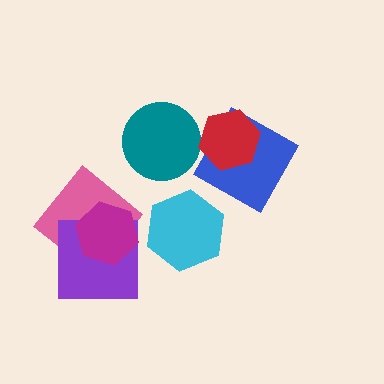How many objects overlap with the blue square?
1 object overlaps with the blue square.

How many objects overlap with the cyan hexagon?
0 objects overlap with the cyan hexagon.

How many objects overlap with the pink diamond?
2 objects overlap with the pink diamond.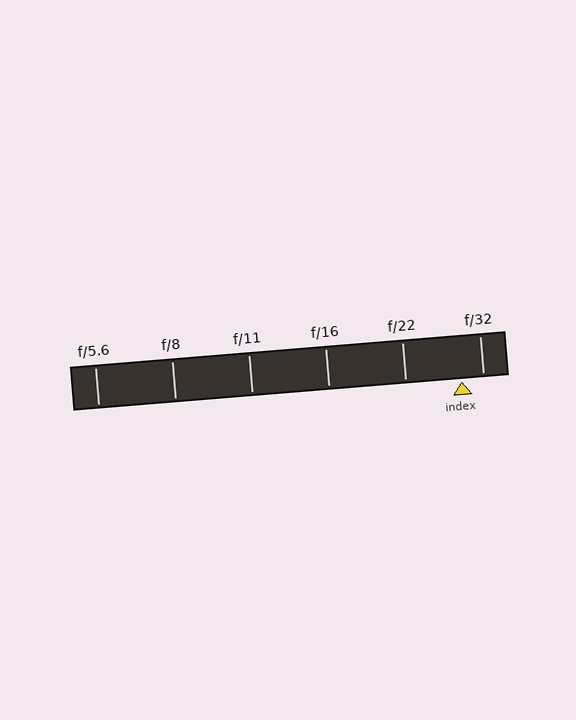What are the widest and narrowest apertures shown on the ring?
The widest aperture shown is f/5.6 and the narrowest is f/32.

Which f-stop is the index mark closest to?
The index mark is closest to f/32.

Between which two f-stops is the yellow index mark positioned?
The index mark is between f/22 and f/32.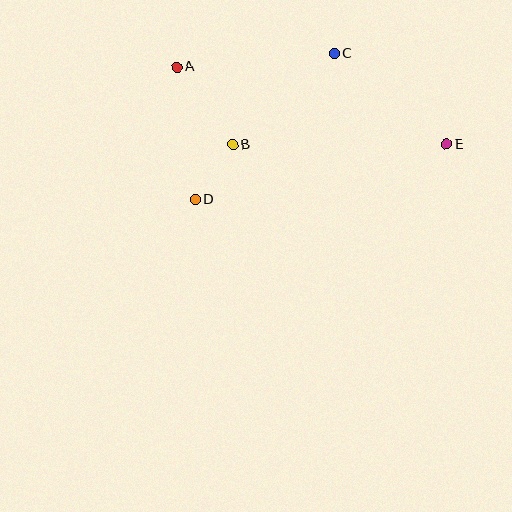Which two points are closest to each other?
Points B and D are closest to each other.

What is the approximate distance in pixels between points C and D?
The distance between C and D is approximately 202 pixels.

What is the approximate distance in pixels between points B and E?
The distance between B and E is approximately 214 pixels.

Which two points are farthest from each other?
Points A and E are farthest from each other.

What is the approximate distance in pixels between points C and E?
The distance between C and E is approximately 144 pixels.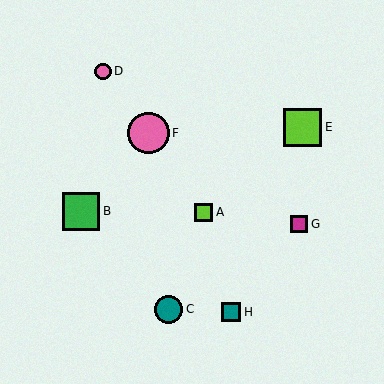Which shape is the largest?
The pink circle (labeled F) is the largest.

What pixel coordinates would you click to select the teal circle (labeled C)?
Click at (169, 309) to select the teal circle C.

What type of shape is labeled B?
Shape B is a green square.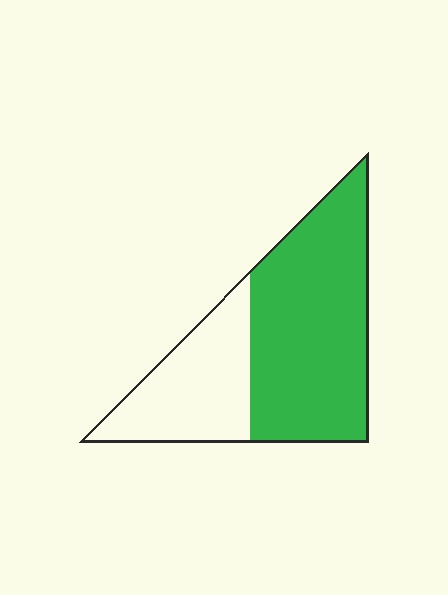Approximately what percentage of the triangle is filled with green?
Approximately 65%.